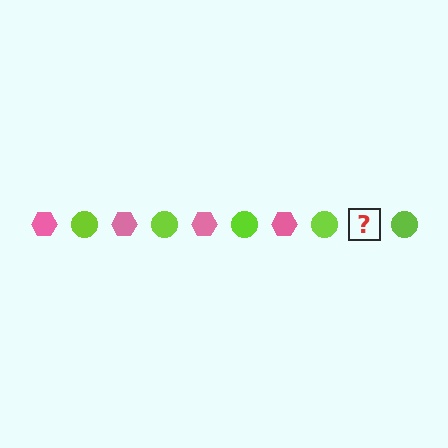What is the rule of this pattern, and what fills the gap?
The rule is that the pattern alternates between pink hexagon and lime circle. The gap should be filled with a pink hexagon.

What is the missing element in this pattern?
The missing element is a pink hexagon.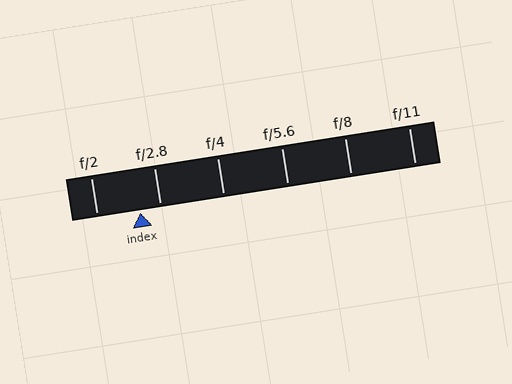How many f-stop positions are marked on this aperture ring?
There are 6 f-stop positions marked.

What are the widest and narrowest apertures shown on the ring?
The widest aperture shown is f/2 and the narrowest is f/11.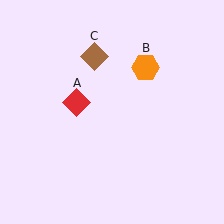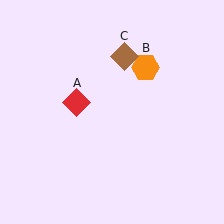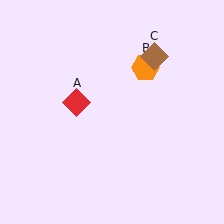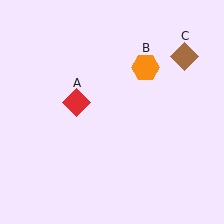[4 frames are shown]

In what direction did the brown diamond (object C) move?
The brown diamond (object C) moved right.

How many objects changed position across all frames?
1 object changed position: brown diamond (object C).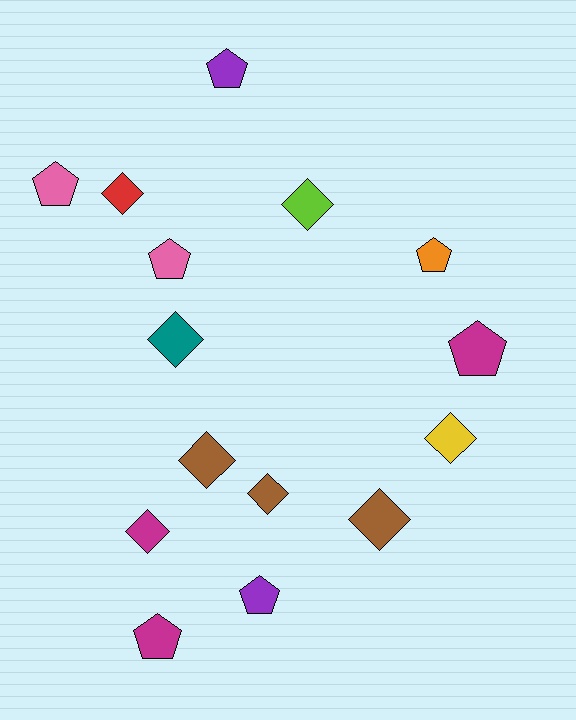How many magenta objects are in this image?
There are 3 magenta objects.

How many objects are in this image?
There are 15 objects.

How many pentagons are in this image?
There are 7 pentagons.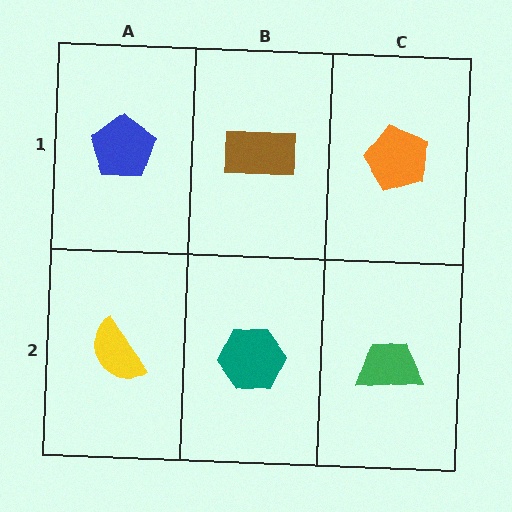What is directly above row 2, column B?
A brown rectangle.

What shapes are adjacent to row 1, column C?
A green trapezoid (row 2, column C), a brown rectangle (row 1, column B).